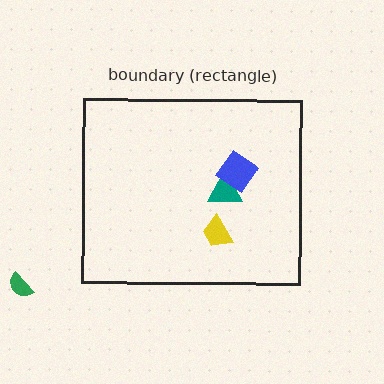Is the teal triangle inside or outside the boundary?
Inside.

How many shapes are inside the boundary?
3 inside, 1 outside.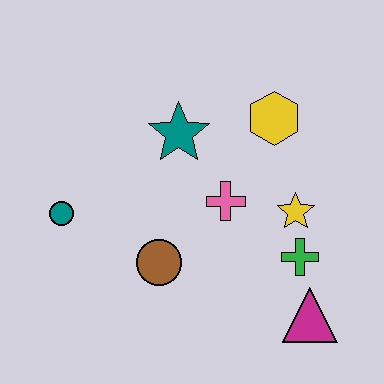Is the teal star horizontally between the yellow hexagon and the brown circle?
Yes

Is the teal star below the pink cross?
No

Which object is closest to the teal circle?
The brown circle is closest to the teal circle.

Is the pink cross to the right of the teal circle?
Yes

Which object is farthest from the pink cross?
The teal circle is farthest from the pink cross.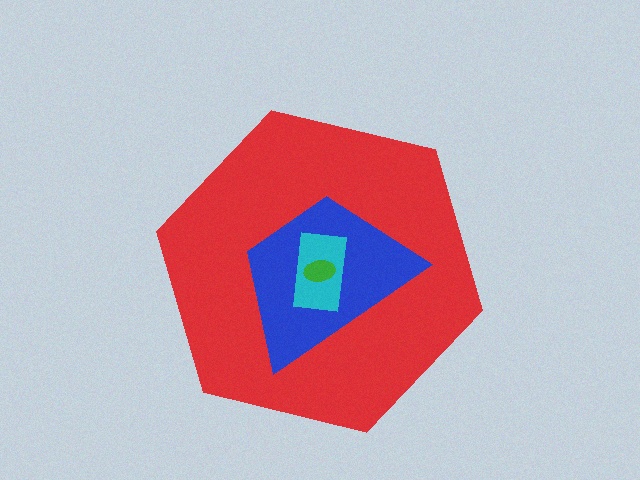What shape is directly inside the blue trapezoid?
The cyan rectangle.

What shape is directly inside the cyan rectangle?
The green ellipse.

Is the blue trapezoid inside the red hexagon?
Yes.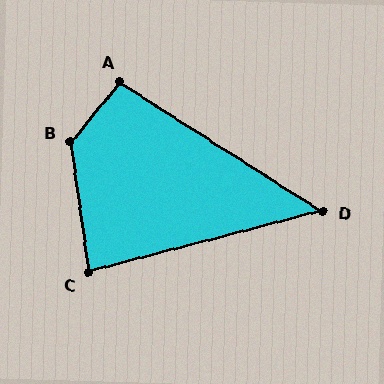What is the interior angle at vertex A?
Approximately 97 degrees (obtuse).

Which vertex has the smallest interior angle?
D, at approximately 47 degrees.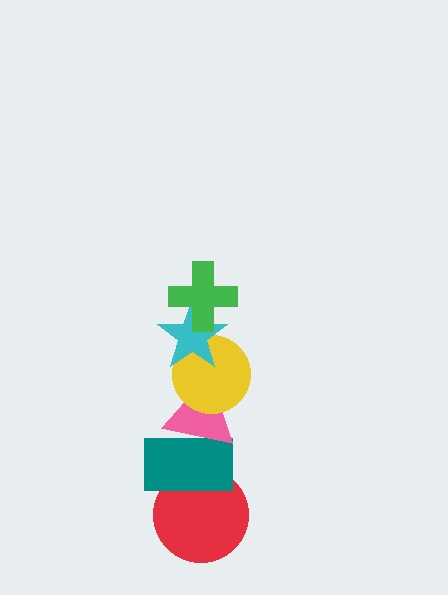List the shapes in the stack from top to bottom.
From top to bottom: the green cross, the cyan star, the yellow circle, the pink triangle, the teal rectangle, the red circle.